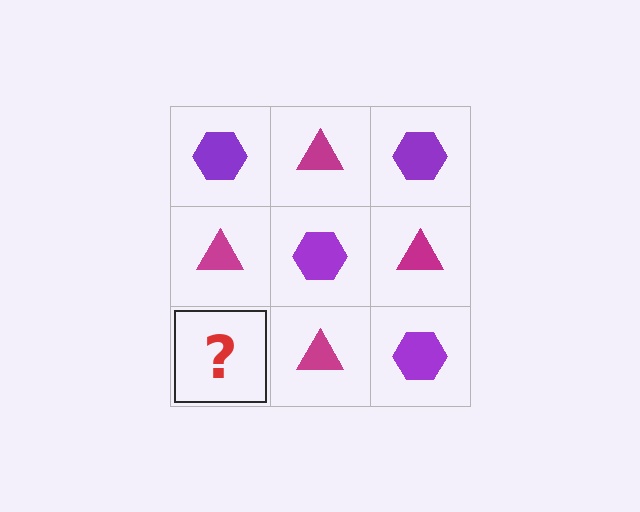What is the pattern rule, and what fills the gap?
The rule is that it alternates purple hexagon and magenta triangle in a checkerboard pattern. The gap should be filled with a purple hexagon.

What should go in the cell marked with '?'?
The missing cell should contain a purple hexagon.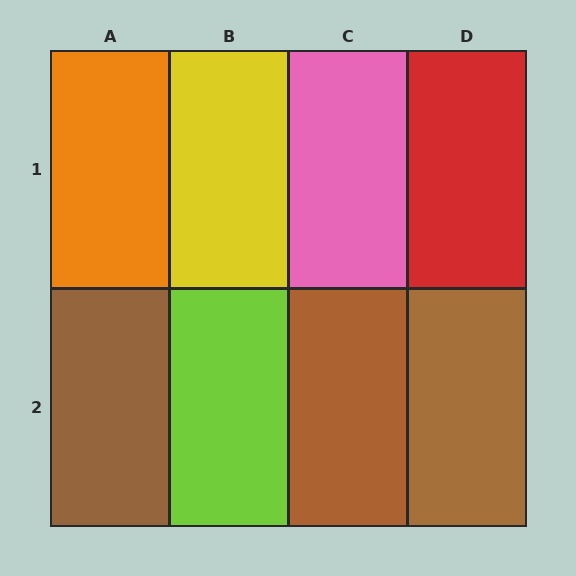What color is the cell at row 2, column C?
Brown.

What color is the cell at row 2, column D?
Brown.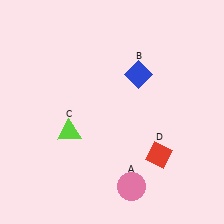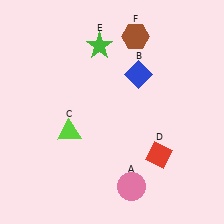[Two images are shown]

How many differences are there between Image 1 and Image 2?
There are 2 differences between the two images.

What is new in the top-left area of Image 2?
A green star (E) was added in the top-left area of Image 2.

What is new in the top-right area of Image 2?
A brown hexagon (F) was added in the top-right area of Image 2.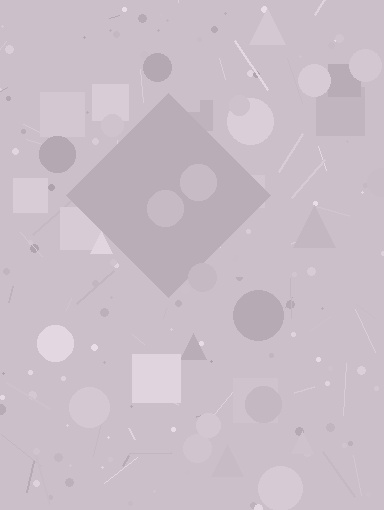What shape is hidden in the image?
A diamond is hidden in the image.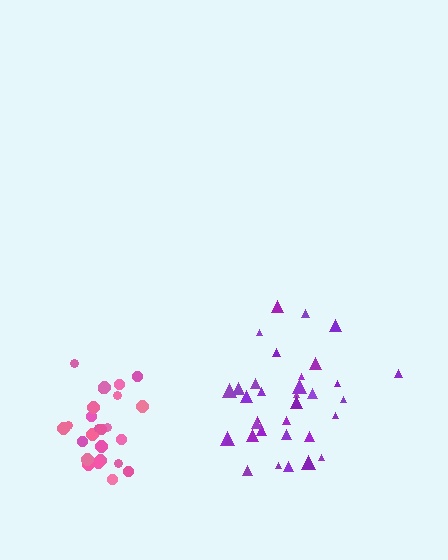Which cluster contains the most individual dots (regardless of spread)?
Purple (35).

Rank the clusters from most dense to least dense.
pink, purple.